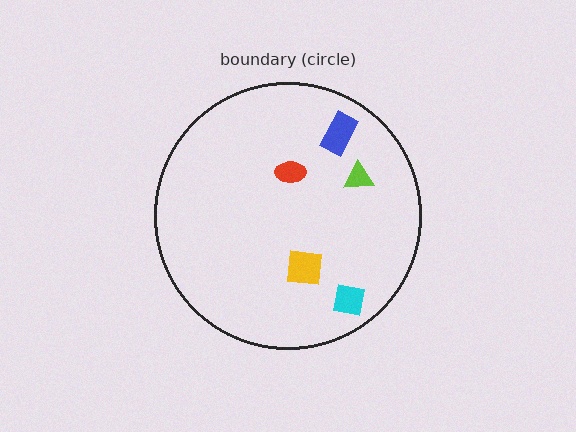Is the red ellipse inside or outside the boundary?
Inside.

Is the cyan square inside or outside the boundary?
Inside.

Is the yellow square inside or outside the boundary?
Inside.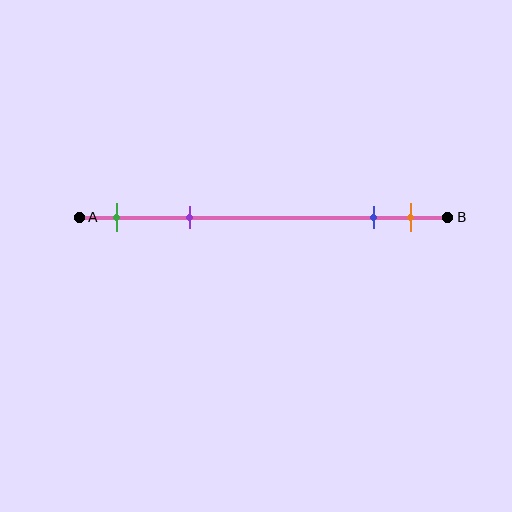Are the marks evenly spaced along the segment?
No, the marks are not evenly spaced.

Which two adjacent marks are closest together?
The blue and orange marks are the closest adjacent pair.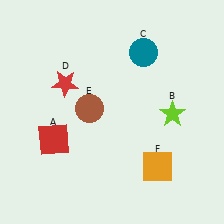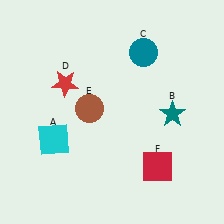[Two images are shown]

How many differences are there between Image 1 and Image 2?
There are 3 differences between the two images.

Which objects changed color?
A changed from red to cyan. B changed from lime to teal. F changed from orange to red.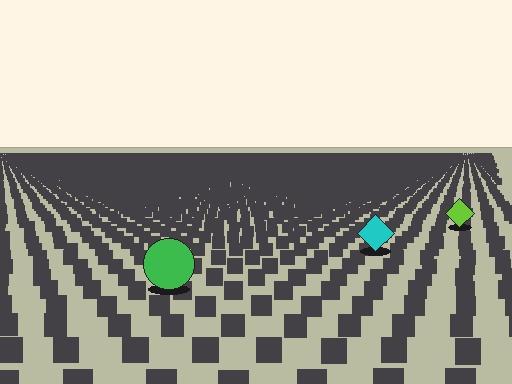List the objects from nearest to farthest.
From nearest to farthest: the green circle, the cyan diamond, the lime diamond.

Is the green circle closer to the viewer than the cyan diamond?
Yes. The green circle is closer — you can tell from the texture gradient: the ground texture is coarser near it.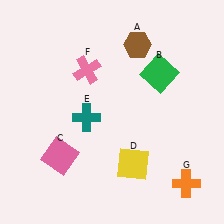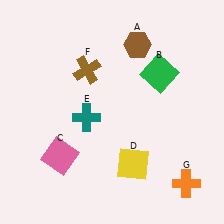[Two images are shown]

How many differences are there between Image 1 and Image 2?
There is 1 difference between the two images.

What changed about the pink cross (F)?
In Image 1, F is pink. In Image 2, it changed to brown.